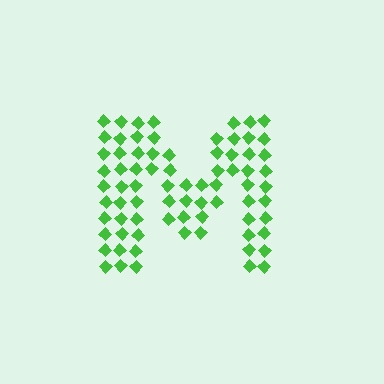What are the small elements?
The small elements are diamonds.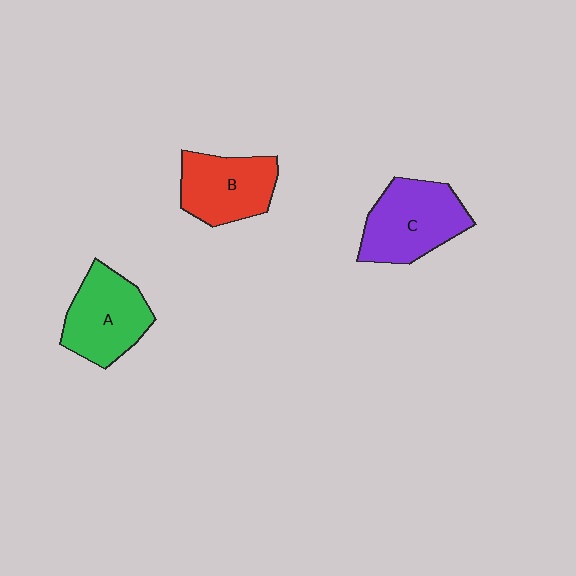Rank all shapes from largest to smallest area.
From largest to smallest: C (purple), A (green), B (red).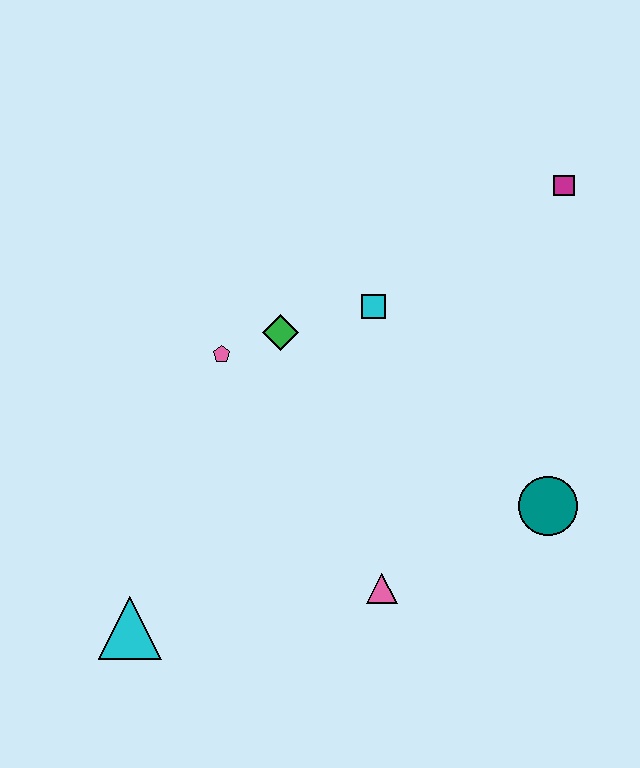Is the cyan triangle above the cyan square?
No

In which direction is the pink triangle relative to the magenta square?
The pink triangle is below the magenta square.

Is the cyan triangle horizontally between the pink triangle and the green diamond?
No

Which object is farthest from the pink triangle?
The magenta square is farthest from the pink triangle.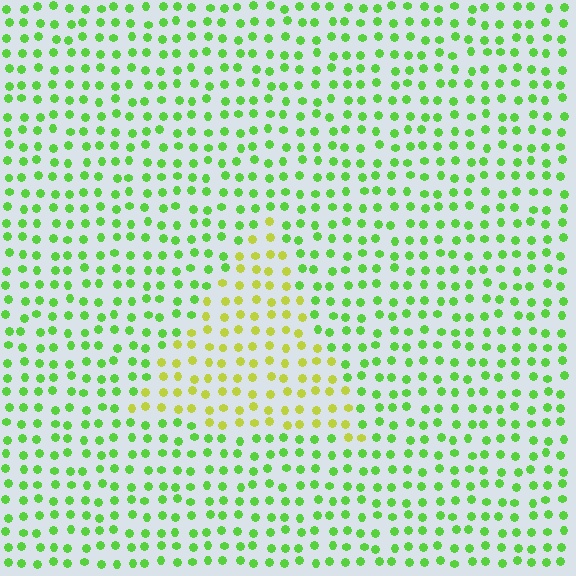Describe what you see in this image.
The image is filled with small lime elements in a uniform arrangement. A triangle-shaped region is visible where the elements are tinted to a slightly different hue, forming a subtle color boundary.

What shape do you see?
I see a triangle.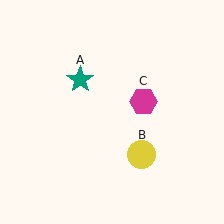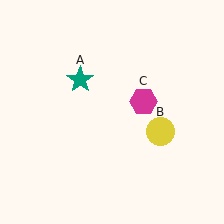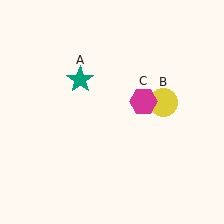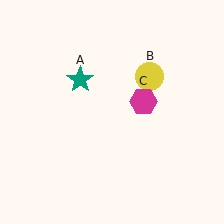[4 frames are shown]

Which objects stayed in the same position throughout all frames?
Teal star (object A) and magenta hexagon (object C) remained stationary.